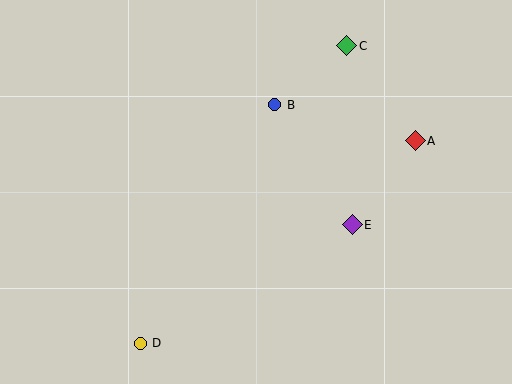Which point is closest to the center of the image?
Point B at (275, 105) is closest to the center.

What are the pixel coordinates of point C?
Point C is at (347, 46).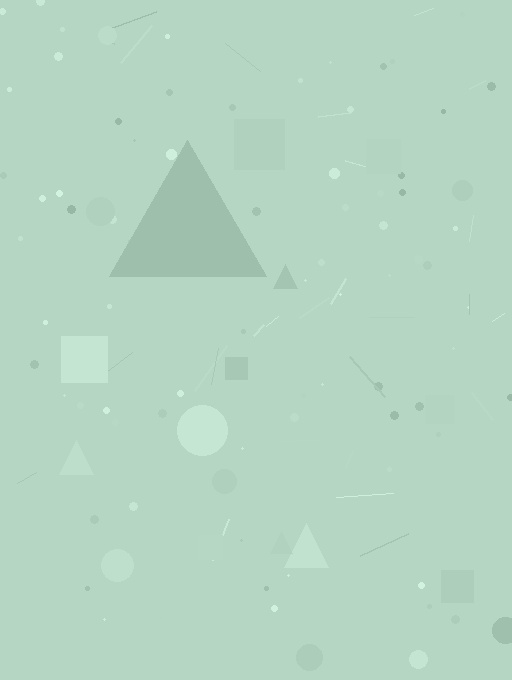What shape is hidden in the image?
A triangle is hidden in the image.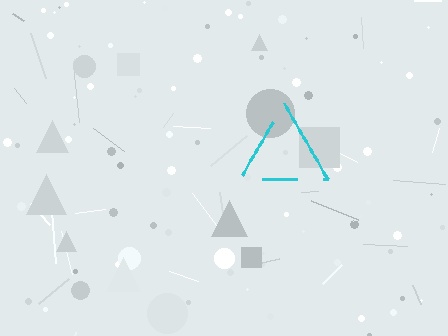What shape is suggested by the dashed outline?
The dashed outline suggests a triangle.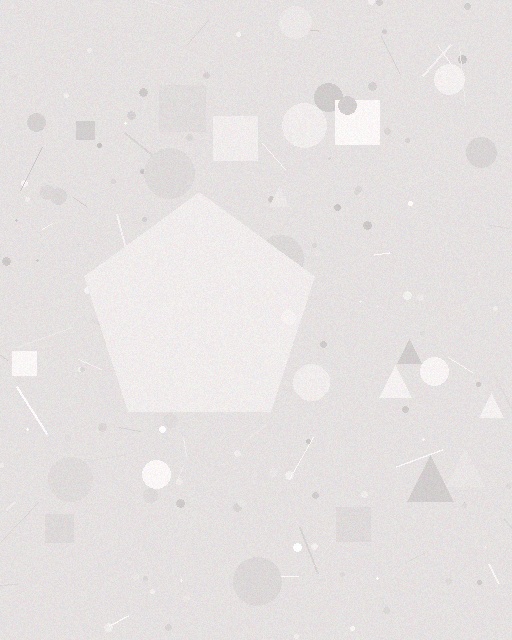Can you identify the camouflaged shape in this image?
The camouflaged shape is a pentagon.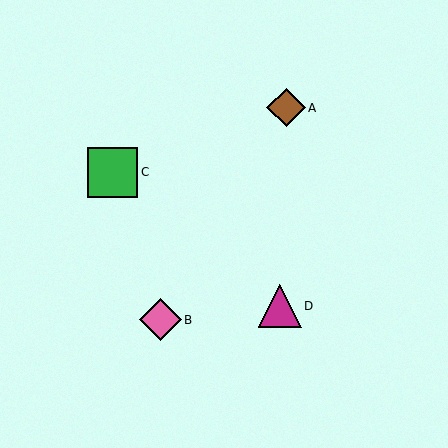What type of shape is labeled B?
Shape B is a pink diamond.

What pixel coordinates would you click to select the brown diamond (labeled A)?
Click at (286, 108) to select the brown diamond A.